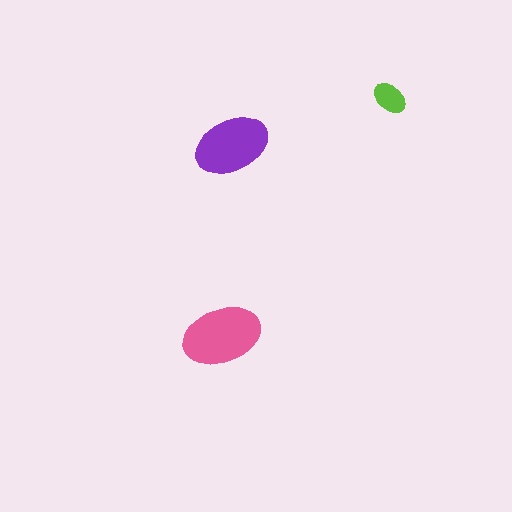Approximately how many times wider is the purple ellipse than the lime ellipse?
About 2 times wider.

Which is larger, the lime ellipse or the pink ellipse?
The pink one.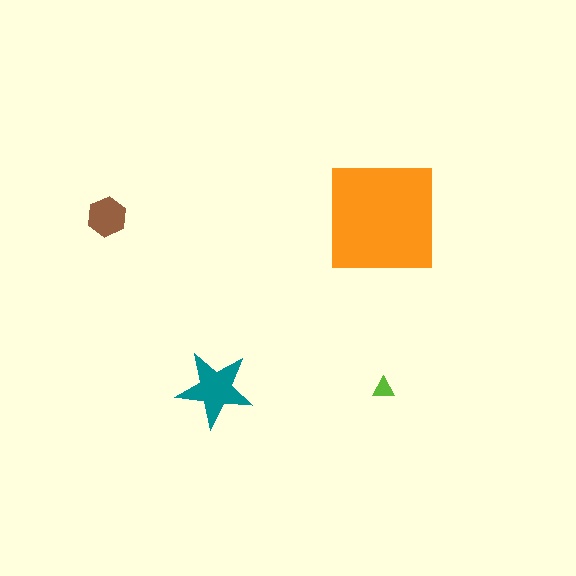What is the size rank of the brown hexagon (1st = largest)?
3rd.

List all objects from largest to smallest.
The orange square, the teal star, the brown hexagon, the lime triangle.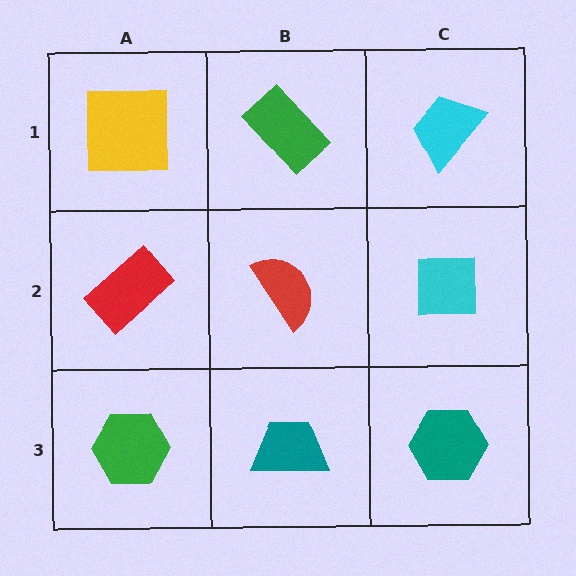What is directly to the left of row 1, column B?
A yellow square.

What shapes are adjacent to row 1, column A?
A red rectangle (row 2, column A), a green rectangle (row 1, column B).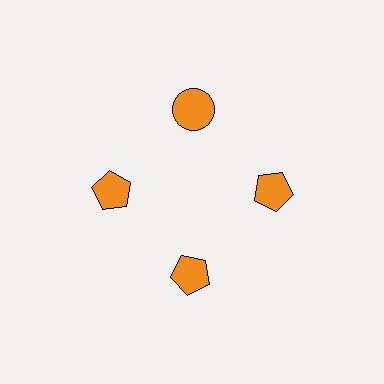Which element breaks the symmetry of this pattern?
The orange circle at roughly the 12 o'clock position breaks the symmetry. All other shapes are orange pentagons.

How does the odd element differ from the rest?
It has a different shape: circle instead of pentagon.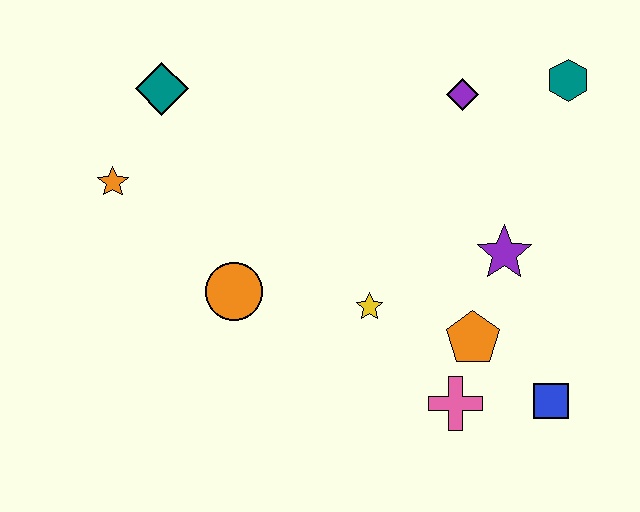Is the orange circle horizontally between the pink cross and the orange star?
Yes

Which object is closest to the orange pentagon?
The pink cross is closest to the orange pentagon.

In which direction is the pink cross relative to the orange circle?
The pink cross is to the right of the orange circle.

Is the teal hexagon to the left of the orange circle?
No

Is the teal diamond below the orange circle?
No